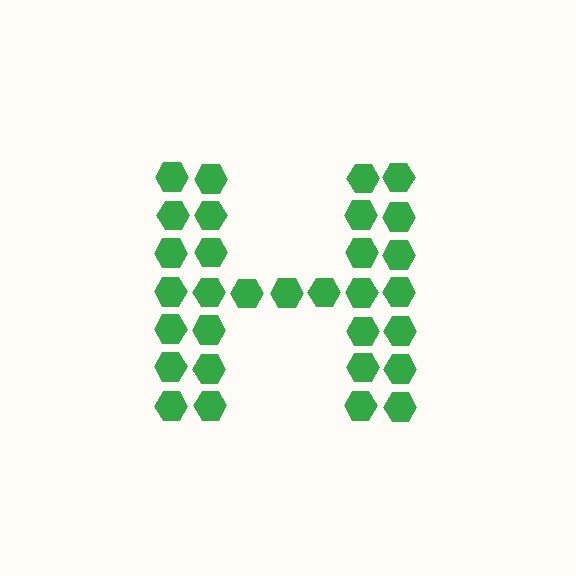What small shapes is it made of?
It is made of small hexagons.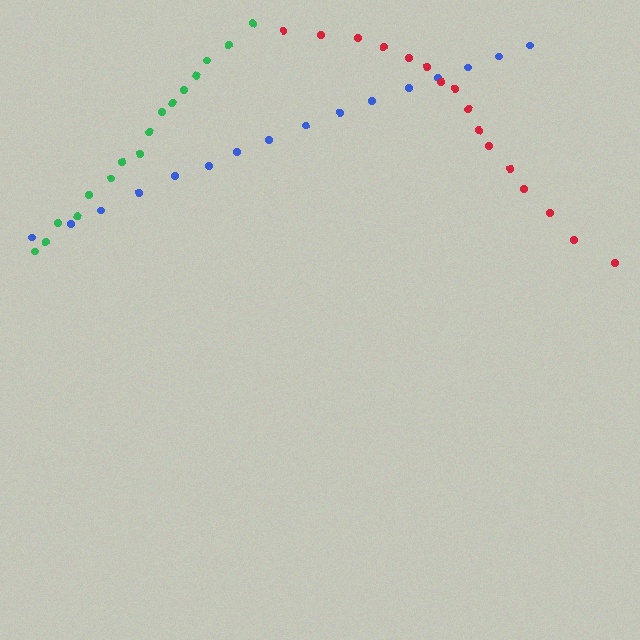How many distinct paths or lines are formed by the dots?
There are 3 distinct paths.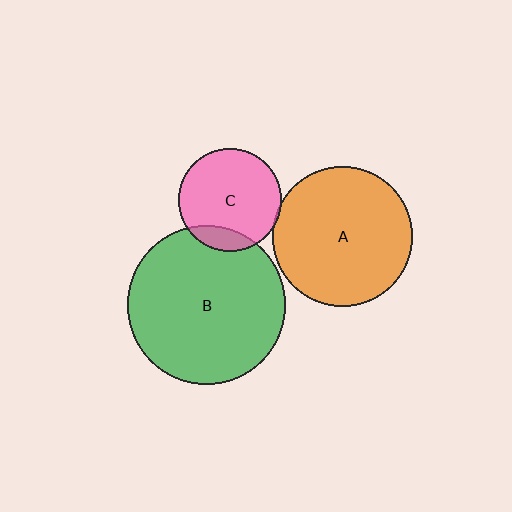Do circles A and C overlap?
Yes.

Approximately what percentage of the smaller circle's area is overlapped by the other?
Approximately 5%.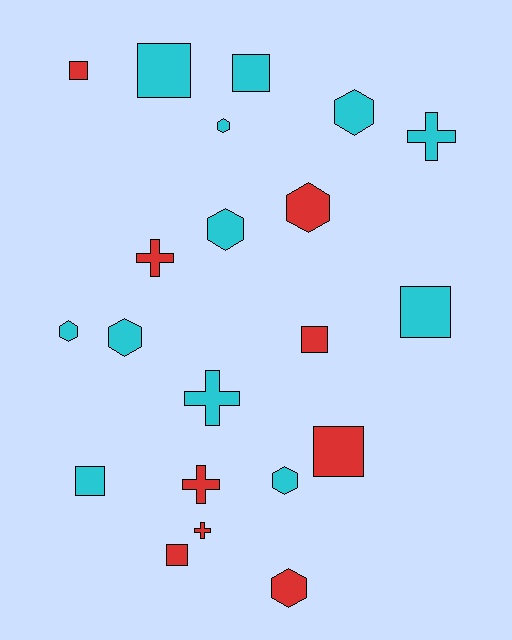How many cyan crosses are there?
There are 2 cyan crosses.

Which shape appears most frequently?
Square, with 8 objects.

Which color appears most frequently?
Cyan, with 12 objects.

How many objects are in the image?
There are 21 objects.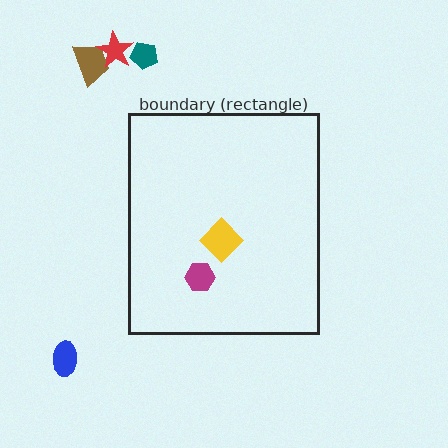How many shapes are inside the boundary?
2 inside, 4 outside.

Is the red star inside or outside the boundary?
Outside.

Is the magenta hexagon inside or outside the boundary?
Inside.